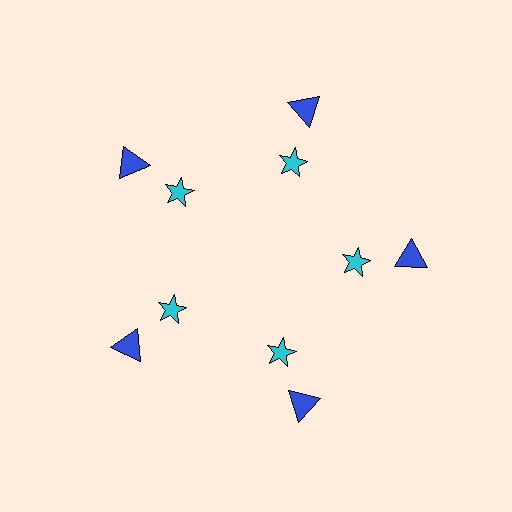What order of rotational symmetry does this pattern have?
This pattern has 5-fold rotational symmetry.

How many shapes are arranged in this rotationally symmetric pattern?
There are 10 shapes, arranged in 5 groups of 2.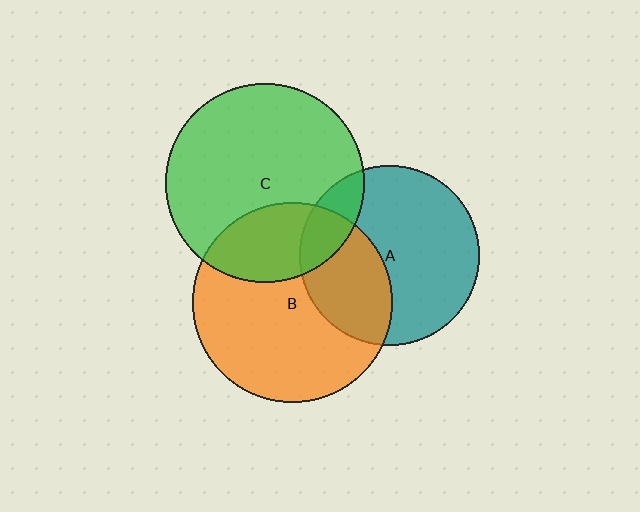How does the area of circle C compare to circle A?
Approximately 1.2 times.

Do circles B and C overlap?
Yes.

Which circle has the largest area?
Circle B (orange).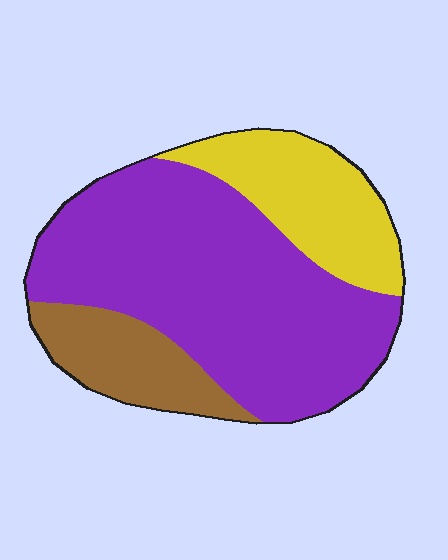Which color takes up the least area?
Brown, at roughly 15%.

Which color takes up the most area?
Purple, at roughly 60%.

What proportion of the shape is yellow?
Yellow covers around 20% of the shape.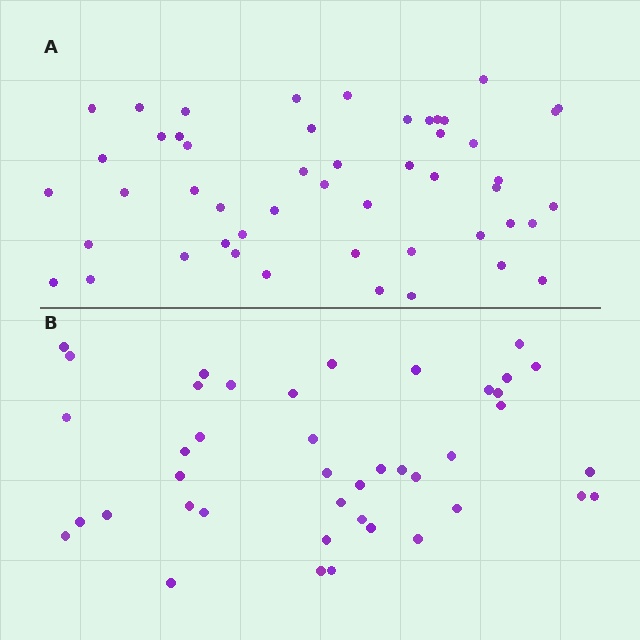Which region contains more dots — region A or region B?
Region A (the top region) has more dots.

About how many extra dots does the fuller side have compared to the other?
Region A has roughly 8 or so more dots than region B.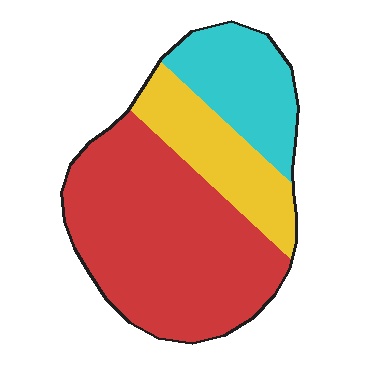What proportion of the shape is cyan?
Cyan takes up about one fifth (1/5) of the shape.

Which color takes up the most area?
Red, at roughly 60%.